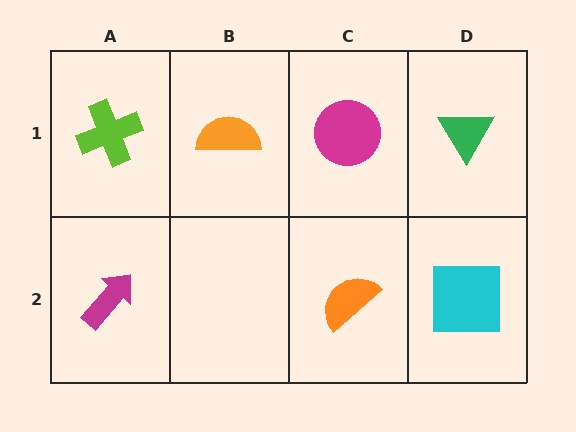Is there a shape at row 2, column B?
No, that cell is empty.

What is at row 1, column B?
An orange semicircle.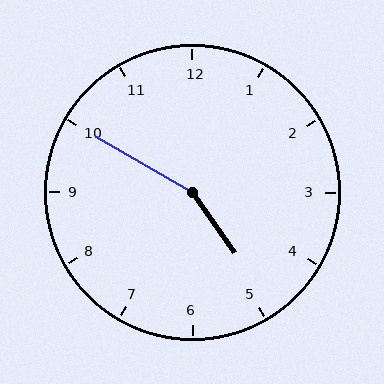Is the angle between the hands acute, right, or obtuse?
It is obtuse.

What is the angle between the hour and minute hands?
Approximately 155 degrees.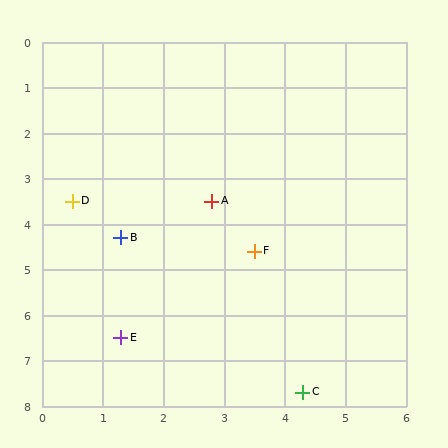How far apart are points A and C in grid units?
Points A and C are about 4.5 grid units apart.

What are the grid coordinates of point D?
Point D is at approximately (0.5, 3.5).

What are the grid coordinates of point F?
Point F is at approximately (3.5, 4.6).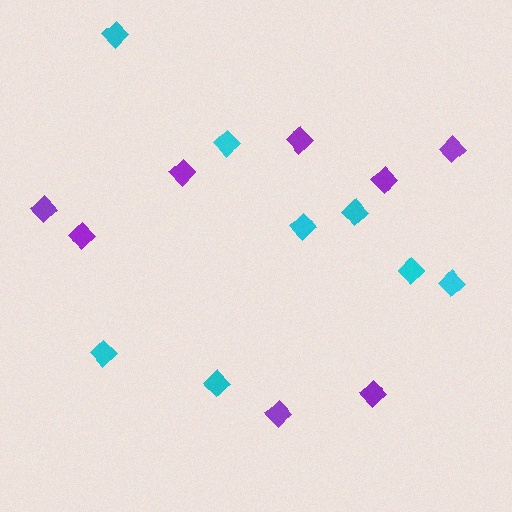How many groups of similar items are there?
There are 2 groups: one group of purple diamonds (8) and one group of cyan diamonds (8).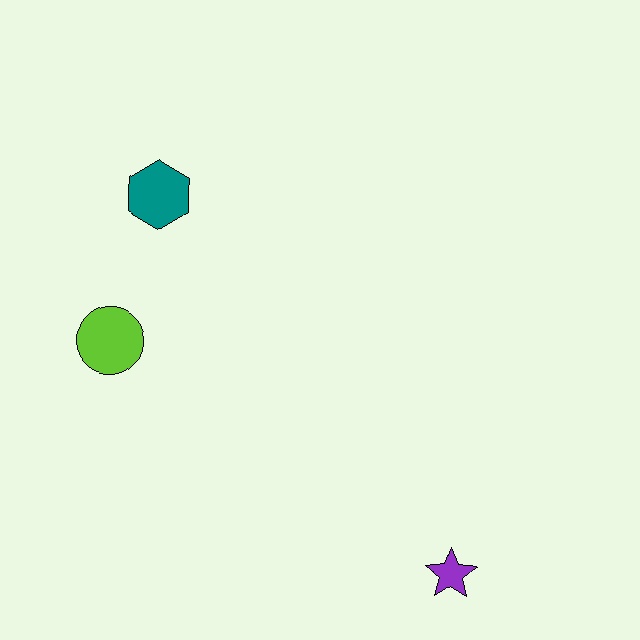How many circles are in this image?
There is 1 circle.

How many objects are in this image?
There are 3 objects.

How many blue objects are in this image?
There are no blue objects.